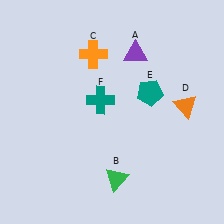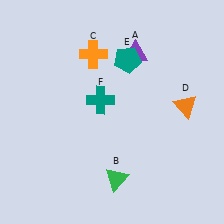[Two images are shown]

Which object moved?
The teal pentagon (E) moved up.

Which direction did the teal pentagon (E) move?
The teal pentagon (E) moved up.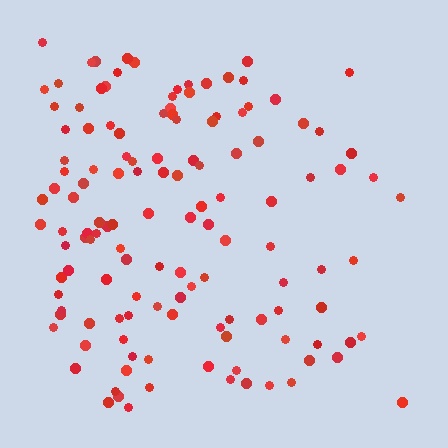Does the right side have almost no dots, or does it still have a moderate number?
Still a moderate number, just noticeably fewer than the left.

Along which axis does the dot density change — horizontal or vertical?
Horizontal.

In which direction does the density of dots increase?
From right to left, with the left side densest.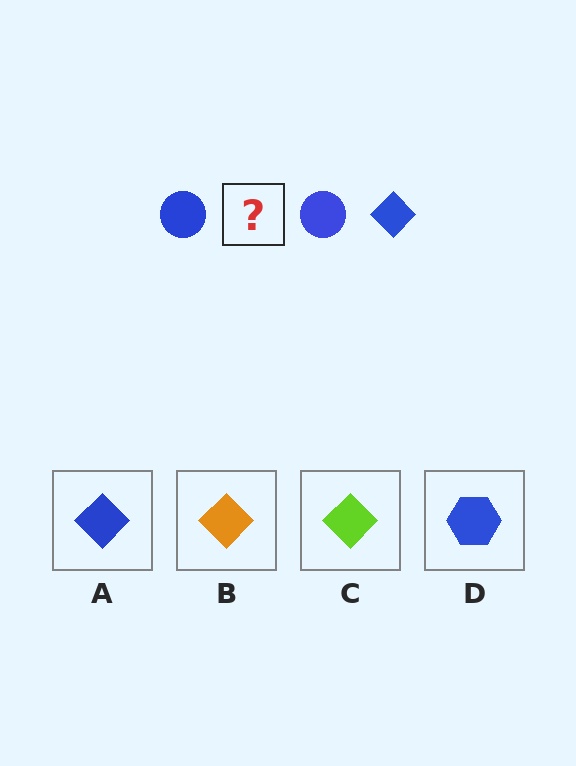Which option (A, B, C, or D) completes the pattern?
A.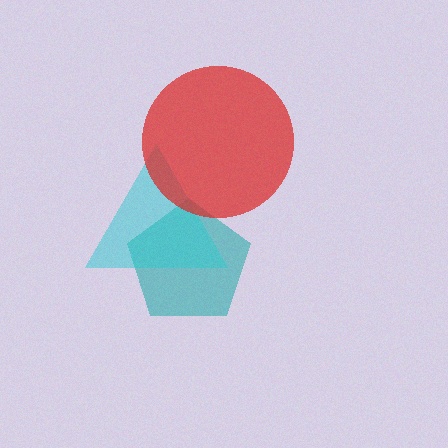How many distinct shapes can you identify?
There are 3 distinct shapes: a teal pentagon, a cyan triangle, a red circle.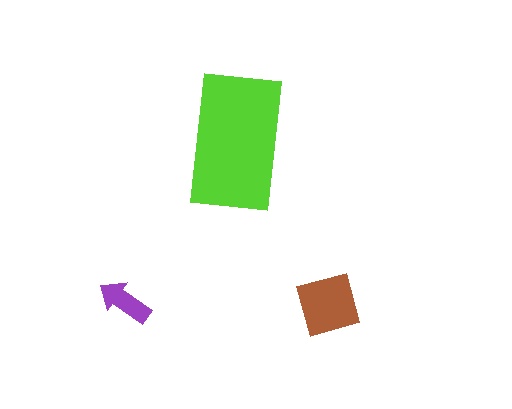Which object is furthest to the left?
The purple arrow is leftmost.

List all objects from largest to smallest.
The lime rectangle, the brown square, the purple arrow.